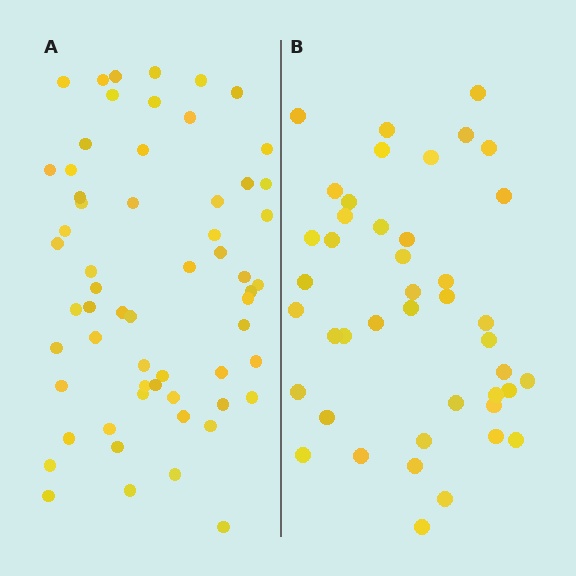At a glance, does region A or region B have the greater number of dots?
Region A (the left region) has more dots.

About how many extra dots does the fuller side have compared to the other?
Region A has approximately 15 more dots than region B.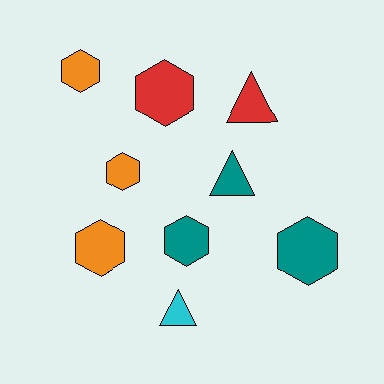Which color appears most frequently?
Teal, with 3 objects.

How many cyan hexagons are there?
There are no cyan hexagons.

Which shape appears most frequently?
Hexagon, with 6 objects.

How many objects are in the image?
There are 9 objects.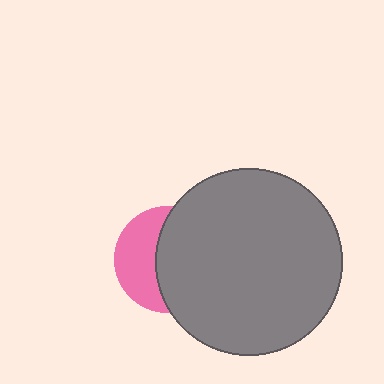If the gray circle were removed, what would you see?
You would see the complete pink circle.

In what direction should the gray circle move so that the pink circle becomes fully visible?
The gray circle should move right. That is the shortest direction to clear the overlap and leave the pink circle fully visible.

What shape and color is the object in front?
The object in front is a gray circle.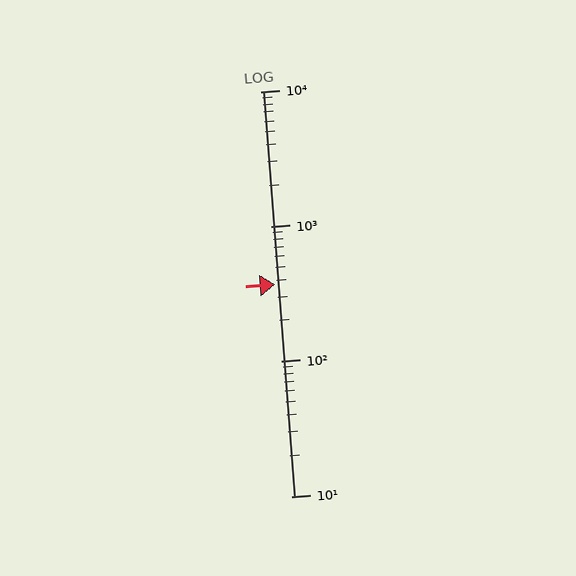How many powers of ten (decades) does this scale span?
The scale spans 3 decades, from 10 to 10000.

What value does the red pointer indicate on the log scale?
The pointer indicates approximately 370.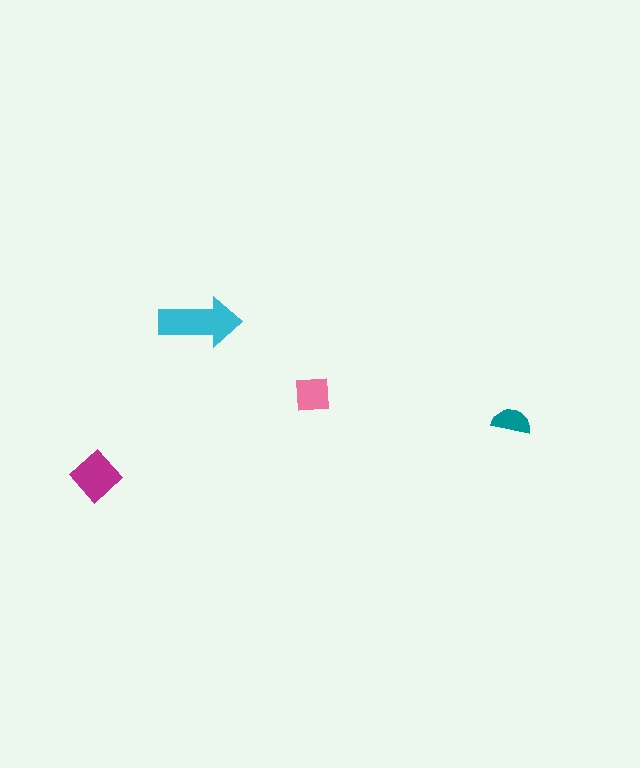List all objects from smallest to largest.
The teal semicircle, the pink square, the magenta diamond, the cyan arrow.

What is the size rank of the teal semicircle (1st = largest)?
4th.